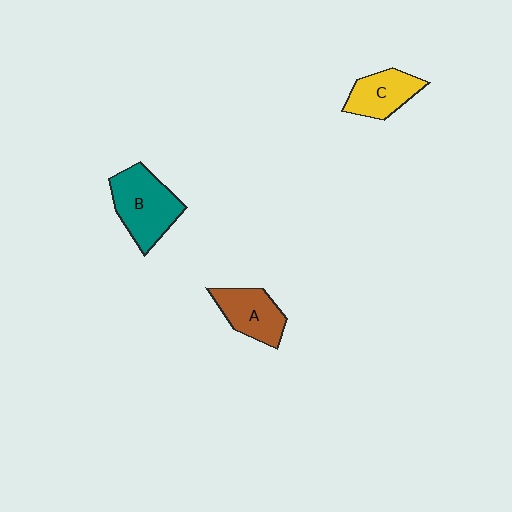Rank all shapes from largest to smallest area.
From largest to smallest: B (teal), A (brown), C (yellow).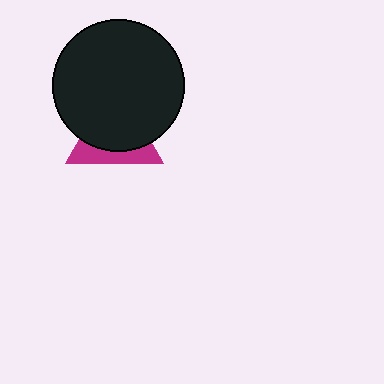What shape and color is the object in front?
The object in front is a black circle.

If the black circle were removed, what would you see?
You would see the complete magenta triangle.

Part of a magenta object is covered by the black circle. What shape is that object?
It is a triangle.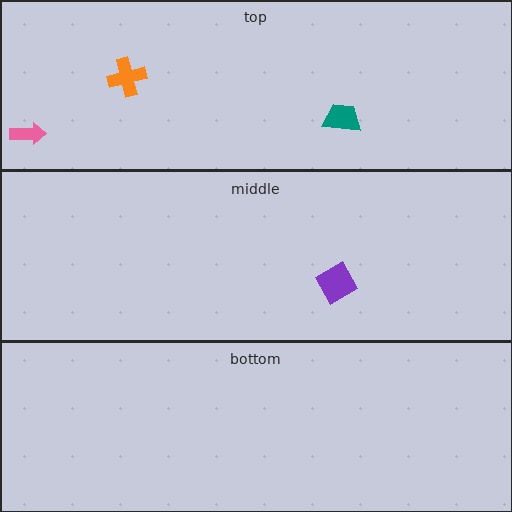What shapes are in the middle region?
The purple diamond.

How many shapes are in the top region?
3.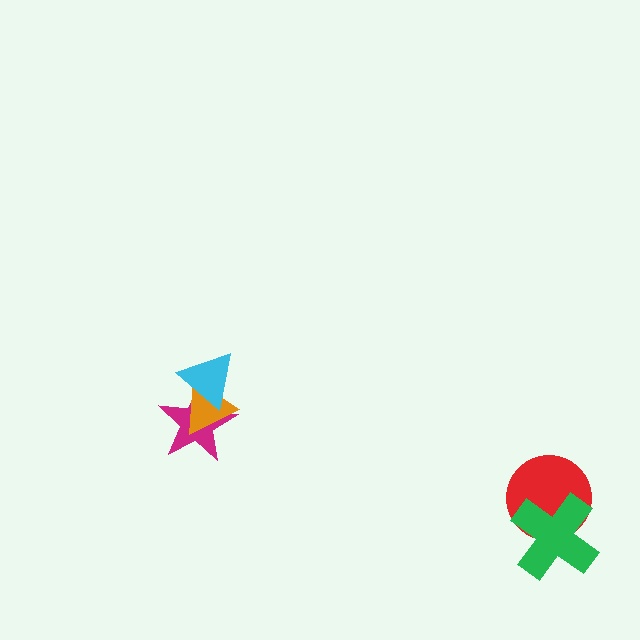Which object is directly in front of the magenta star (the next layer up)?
The orange triangle is directly in front of the magenta star.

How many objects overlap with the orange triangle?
2 objects overlap with the orange triangle.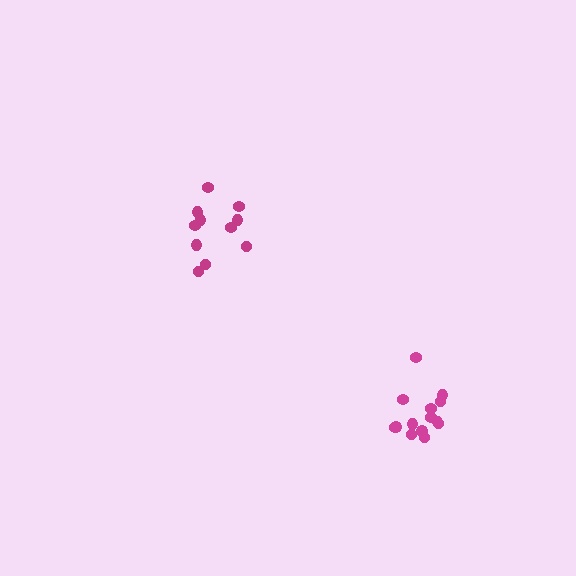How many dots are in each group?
Group 1: 14 dots, Group 2: 11 dots (25 total).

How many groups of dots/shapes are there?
There are 2 groups.